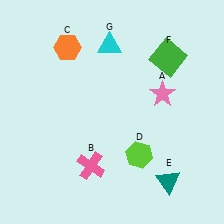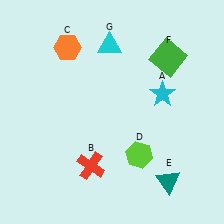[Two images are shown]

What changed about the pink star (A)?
In Image 1, A is pink. In Image 2, it changed to cyan.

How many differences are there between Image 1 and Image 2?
There are 2 differences between the two images.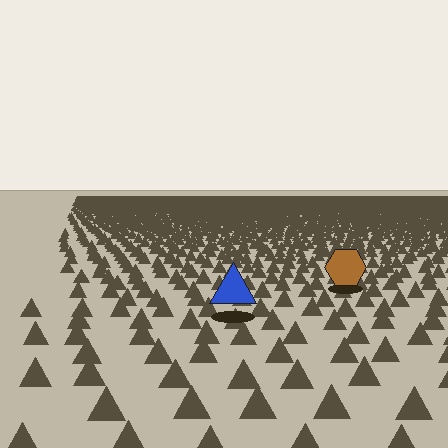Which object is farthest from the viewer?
The brown hexagon is farthest from the viewer. It appears smaller and the ground texture around it is denser.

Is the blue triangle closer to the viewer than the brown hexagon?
Yes. The blue triangle is closer — you can tell from the texture gradient: the ground texture is coarser near it.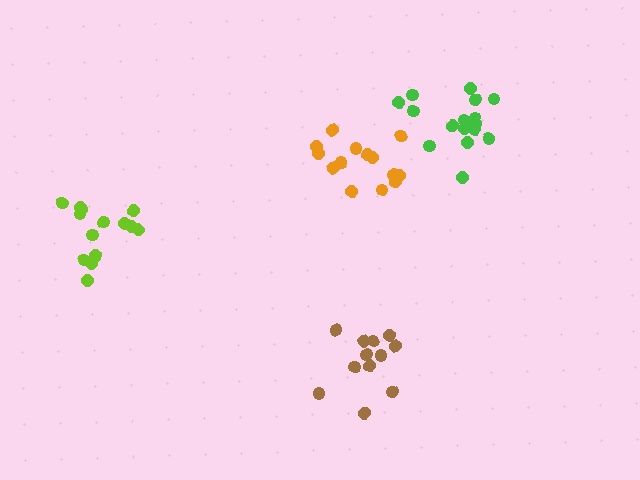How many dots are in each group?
Group 1: 14 dots, Group 2: 14 dots, Group 3: 12 dots, Group 4: 16 dots (56 total).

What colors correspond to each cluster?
The clusters are colored: lime, orange, brown, green.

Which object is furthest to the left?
The lime cluster is leftmost.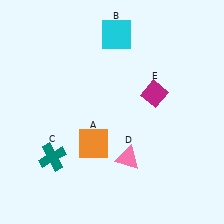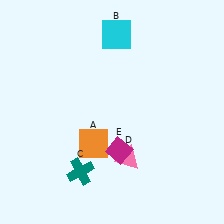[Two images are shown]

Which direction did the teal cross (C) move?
The teal cross (C) moved right.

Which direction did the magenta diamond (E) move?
The magenta diamond (E) moved down.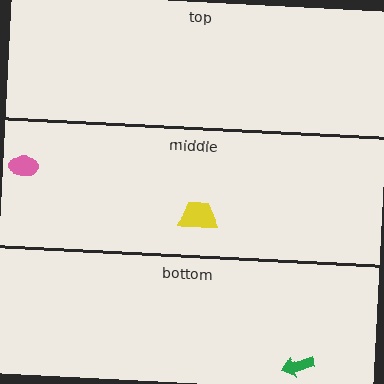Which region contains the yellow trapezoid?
The middle region.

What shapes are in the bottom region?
The green arrow.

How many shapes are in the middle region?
2.